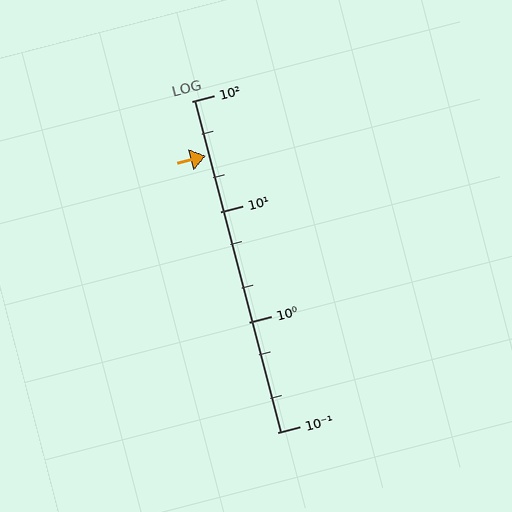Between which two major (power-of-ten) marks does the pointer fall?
The pointer is between 10 and 100.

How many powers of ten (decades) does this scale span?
The scale spans 3 decades, from 0.1 to 100.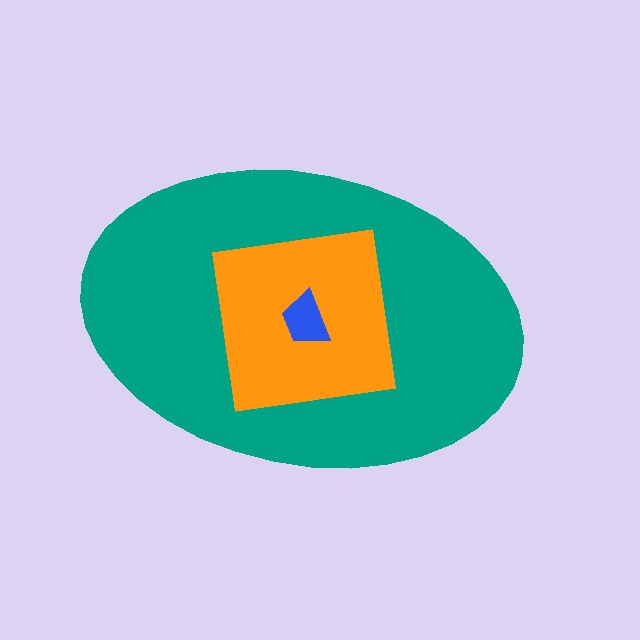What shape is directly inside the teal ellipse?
The orange square.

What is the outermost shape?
The teal ellipse.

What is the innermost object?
The blue trapezoid.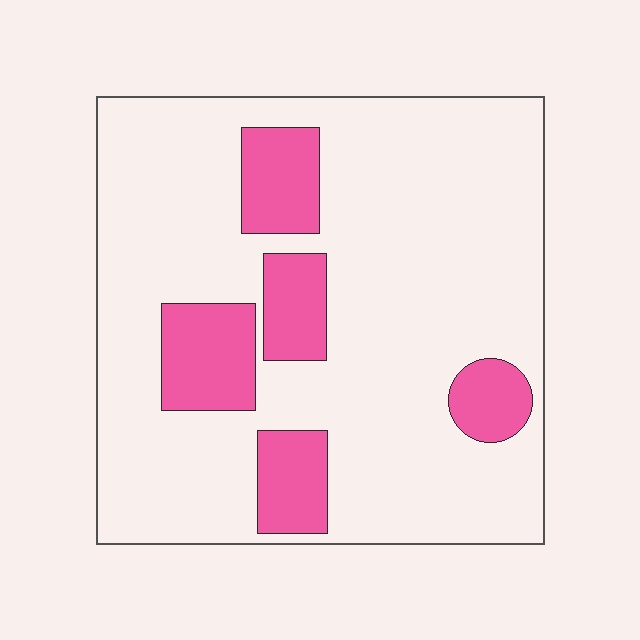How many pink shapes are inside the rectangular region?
5.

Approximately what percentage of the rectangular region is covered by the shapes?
Approximately 20%.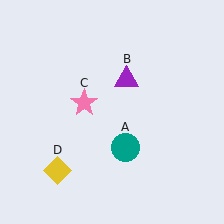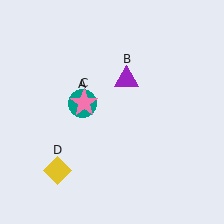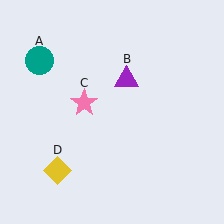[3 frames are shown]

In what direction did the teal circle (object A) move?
The teal circle (object A) moved up and to the left.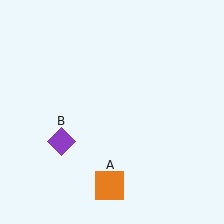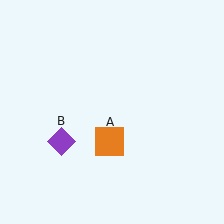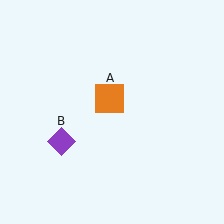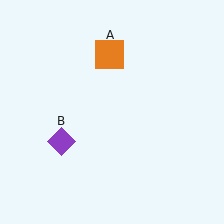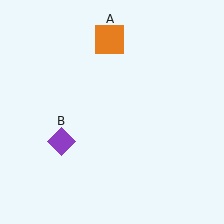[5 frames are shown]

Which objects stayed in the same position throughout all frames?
Purple diamond (object B) remained stationary.